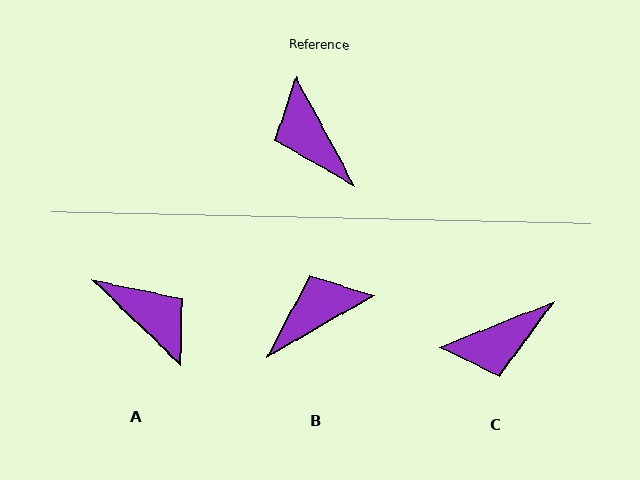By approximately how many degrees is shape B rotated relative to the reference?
Approximately 88 degrees clockwise.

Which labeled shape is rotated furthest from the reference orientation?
A, about 162 degrees away.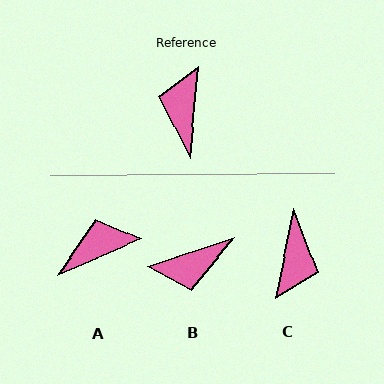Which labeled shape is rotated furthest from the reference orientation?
C, about 174 degrees away.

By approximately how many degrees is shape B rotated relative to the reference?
Approximately 114 degrees counter-clockwise.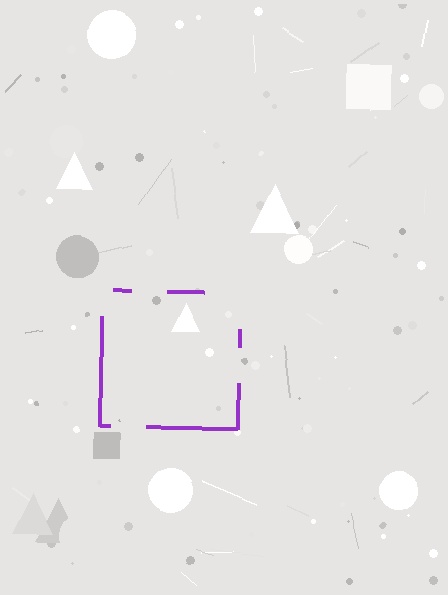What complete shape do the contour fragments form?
The contour fragments form a square.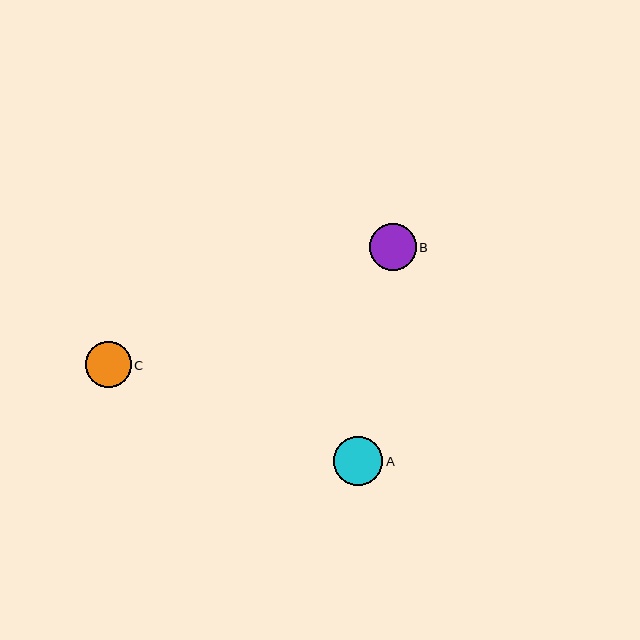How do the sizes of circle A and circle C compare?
Circle A and circle C are approximately the same size.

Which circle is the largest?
Circle A is the largest with a size of approximately 49 pixels.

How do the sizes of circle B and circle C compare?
Circle B and circle C are approximately the same size.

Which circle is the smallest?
Circle C is the smallest with a size of approximately 45 pixels.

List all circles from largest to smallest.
From largest to smallest: A, B, C.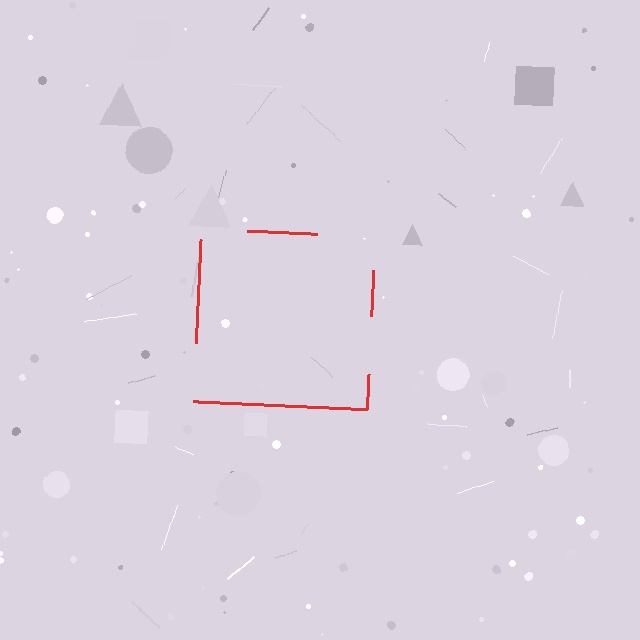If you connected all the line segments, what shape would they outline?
They would outline a square.